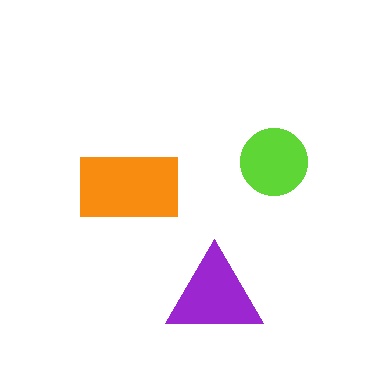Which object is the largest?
The orange rectangle.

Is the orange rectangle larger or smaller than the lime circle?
Larger.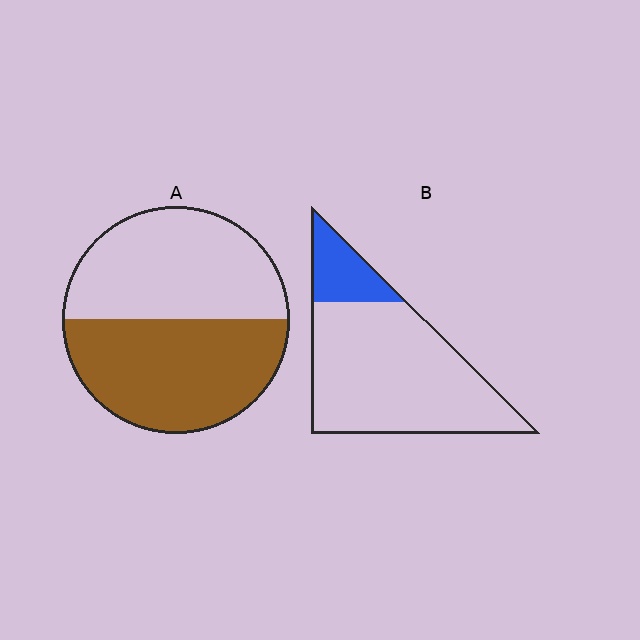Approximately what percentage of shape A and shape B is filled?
A is approximately 50% and B is approximately 20%.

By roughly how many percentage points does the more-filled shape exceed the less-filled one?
By roughly 35 percentage points (A over B).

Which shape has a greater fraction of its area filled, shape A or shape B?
Shape A.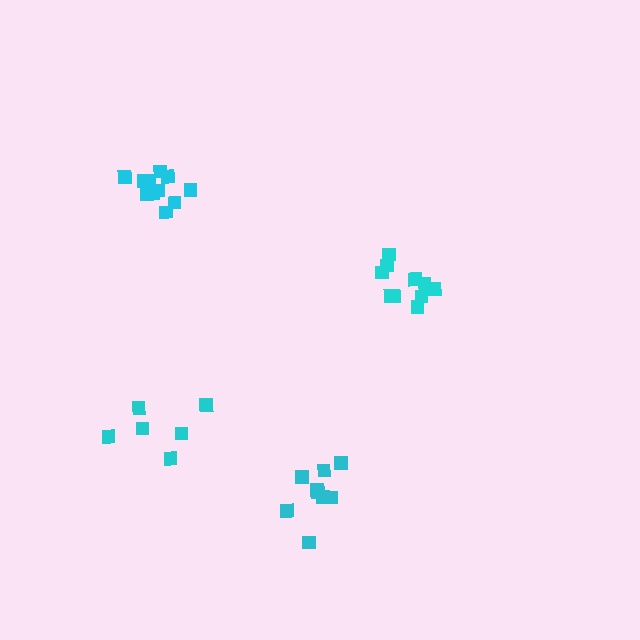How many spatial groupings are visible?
There are 4 spatial groupings.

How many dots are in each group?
Group 1: 6 dots, Group 2: 11 dots, Group 3: 10 dots, Group 4: 9 dots (36 total).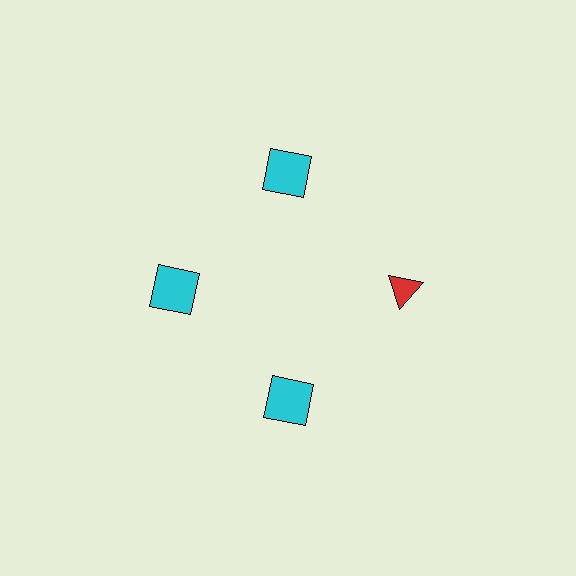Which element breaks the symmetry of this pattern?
The red triangle at roughly the 3 o'clock position breaks the symmetry. All other shapes are cyan squares.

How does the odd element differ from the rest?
It differs in both color (red instead of cyan) and shape (triangle instead of square).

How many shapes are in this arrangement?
There are 4 shapes arranged in a ring pattern.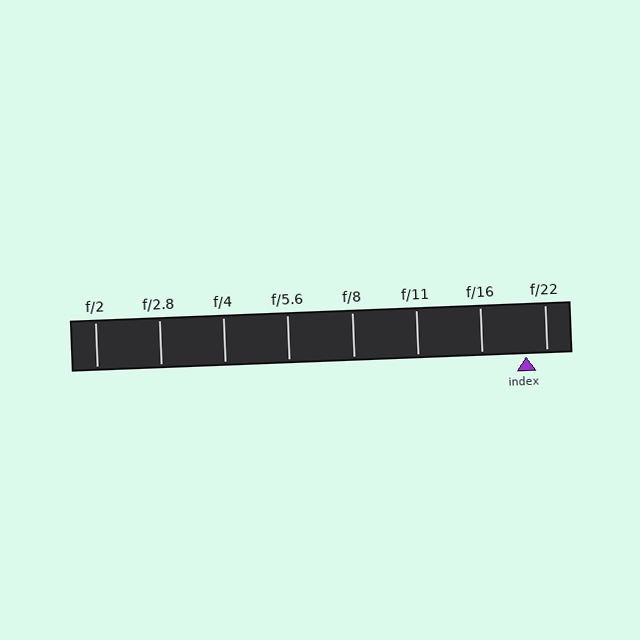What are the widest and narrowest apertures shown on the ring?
The widest aperture shown is f/2 and the narrowest is f/22.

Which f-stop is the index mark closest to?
The index mark is closest to f/22.